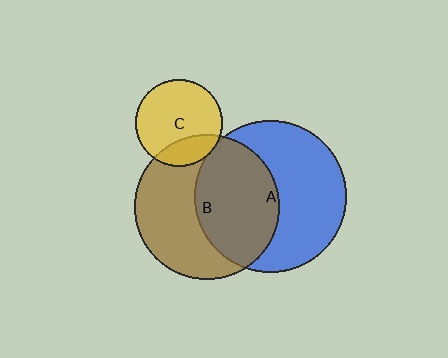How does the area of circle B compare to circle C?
Approximately 2.8 times.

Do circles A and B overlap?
Yes.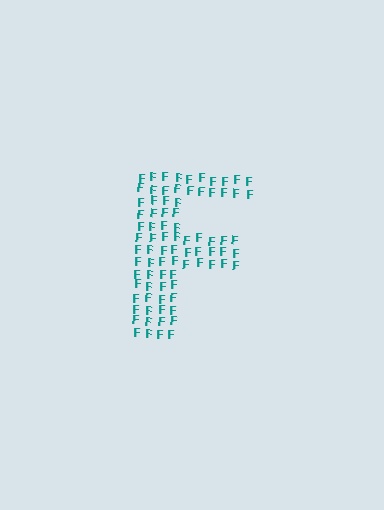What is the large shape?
The large shape is the letter F.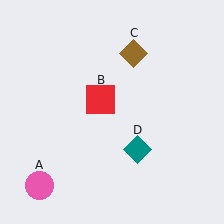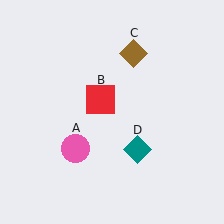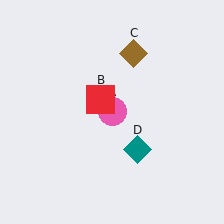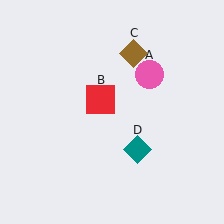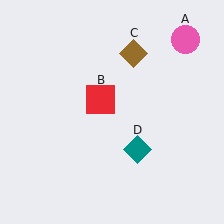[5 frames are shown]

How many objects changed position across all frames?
1 object changed position: pink circle (object A).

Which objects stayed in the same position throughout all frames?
Red square (object B) and brown diamond (object C) and teal diamond (object D) remained stationary.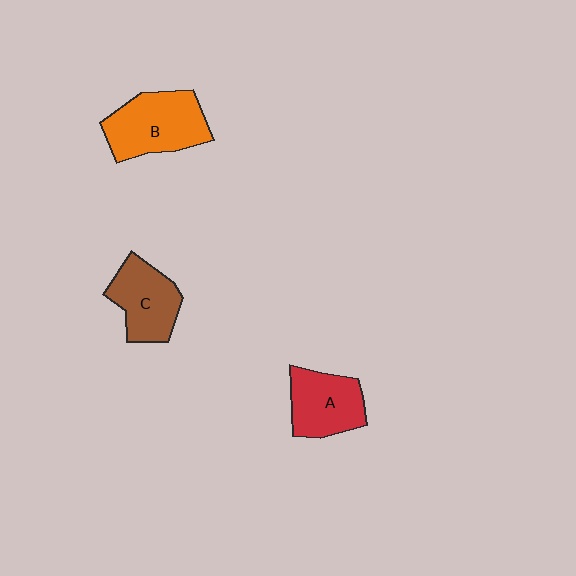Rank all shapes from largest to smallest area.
From largest to smallest: B (orange), A (red), C (brown).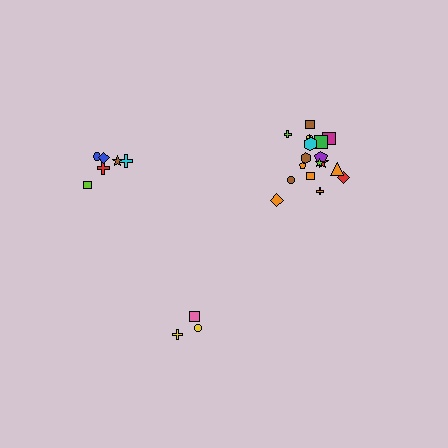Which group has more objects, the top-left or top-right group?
The top-right group.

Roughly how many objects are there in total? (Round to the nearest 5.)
Roughly 25 objects in total.